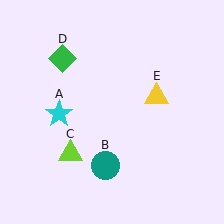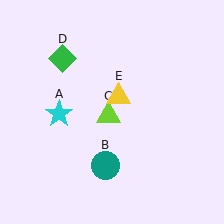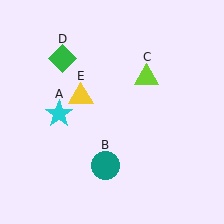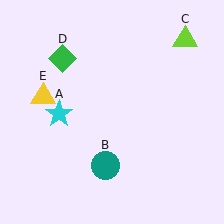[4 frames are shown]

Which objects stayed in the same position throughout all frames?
Cyan star (object A) and teal circle (object B) and green diamond (object D) remained stationary.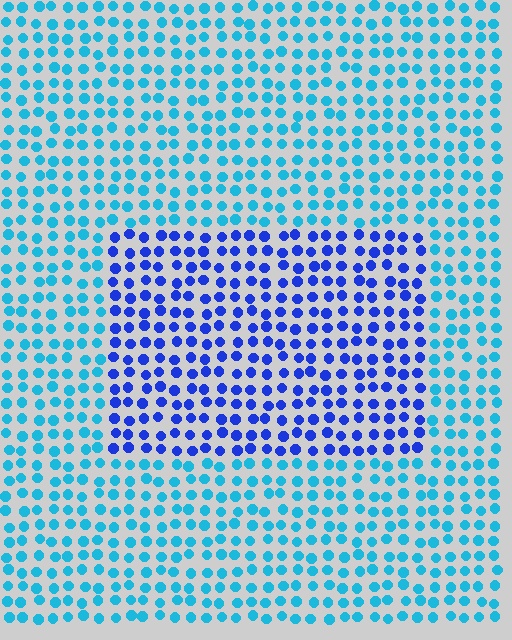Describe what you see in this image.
The image is filled with small cyan elements in a uniform arrangement. A rectangle-shaped region is visible where the elements are tinted to a slightly different hue, forming a subtle color boundary.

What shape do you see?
I see a rectangle.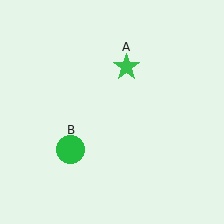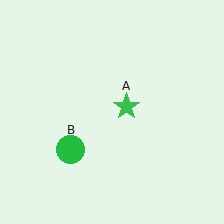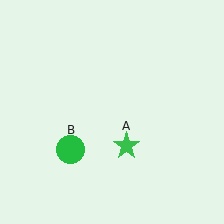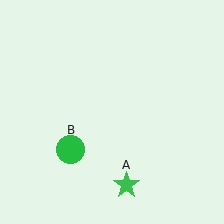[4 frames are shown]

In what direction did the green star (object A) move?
The green star (object A) moved down.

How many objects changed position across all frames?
1 object changed position: green star (object A).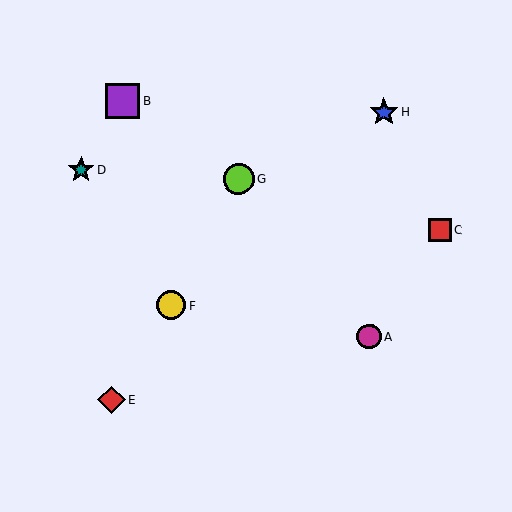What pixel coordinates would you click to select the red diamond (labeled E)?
Click at (111, 400) to select the red diamond E.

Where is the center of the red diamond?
The center of the red diamond is at (111, 400).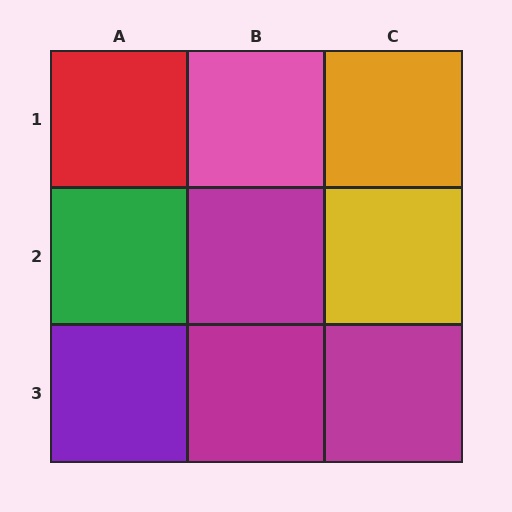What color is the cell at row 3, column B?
Magenta.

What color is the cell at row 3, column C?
Magenta.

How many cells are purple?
1 cell is purple.